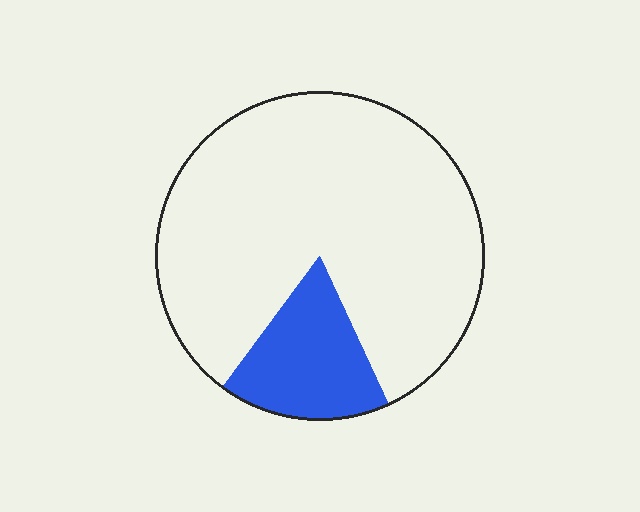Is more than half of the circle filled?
No.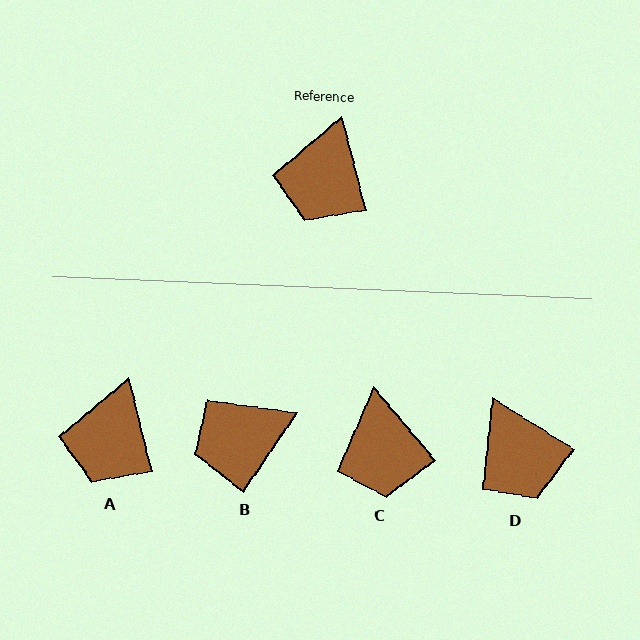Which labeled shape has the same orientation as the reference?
A.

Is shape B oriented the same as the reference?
No, it is off by about 48 degrees.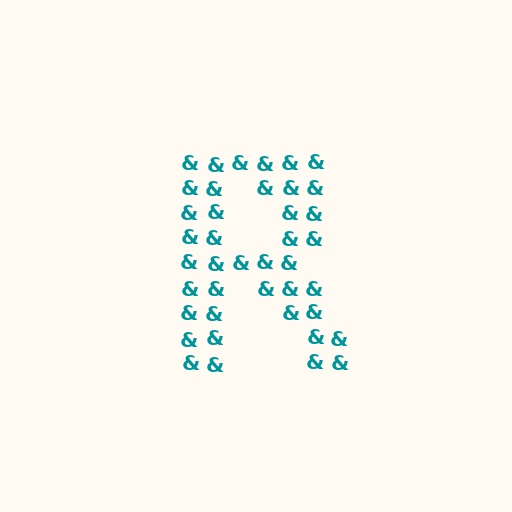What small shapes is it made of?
It is made of small ampersands.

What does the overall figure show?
The overall figure shows the letter R.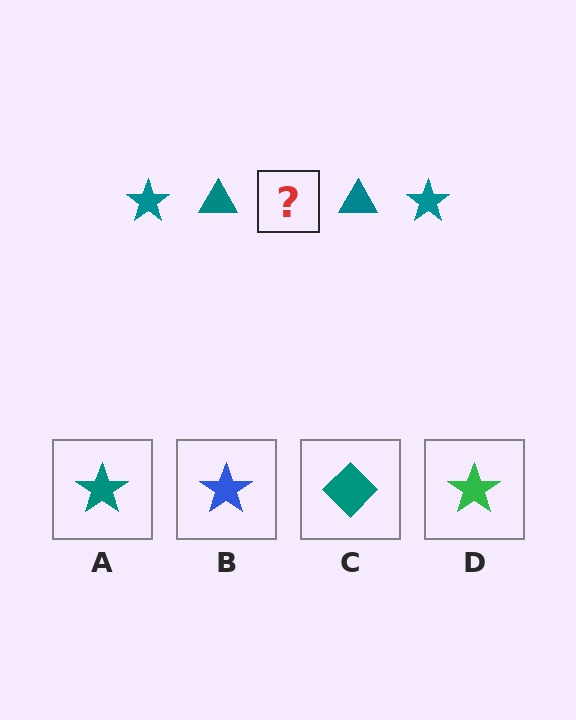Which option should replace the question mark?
Option A.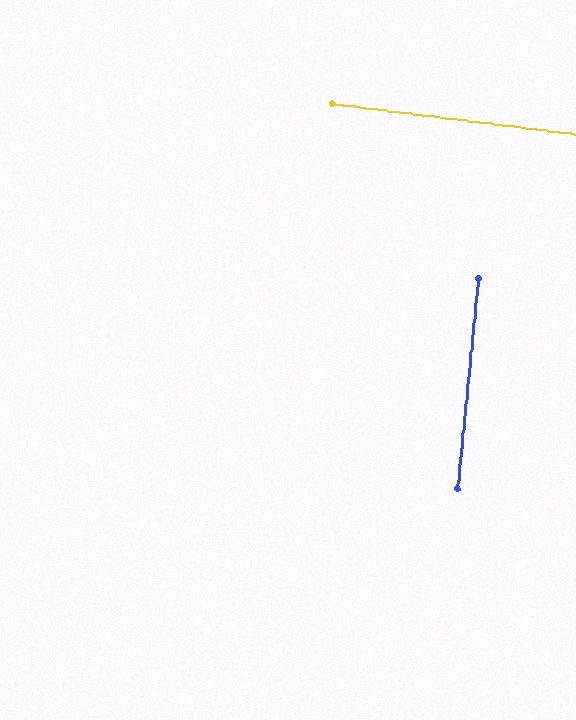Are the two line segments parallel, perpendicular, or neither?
Perpendicular — they meet at approximately 89°.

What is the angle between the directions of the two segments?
Approximately 89 degrees.